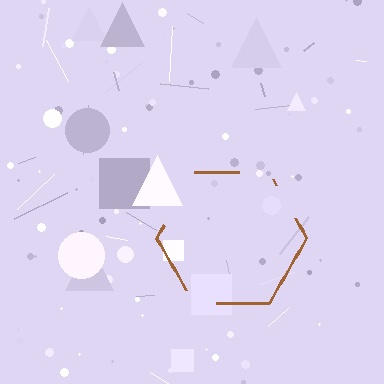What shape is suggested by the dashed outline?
The dashed outline suggests a hexagon.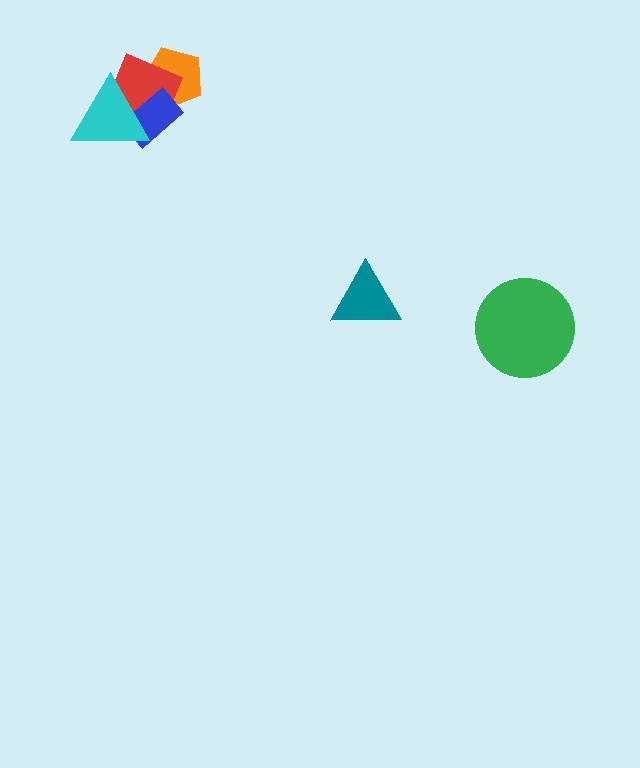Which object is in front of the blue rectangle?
The cyan triangle is in front of the blue rectangle.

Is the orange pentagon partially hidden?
Yes, it is partially covered by another shape.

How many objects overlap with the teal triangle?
0 objects overlap with the teal triangle.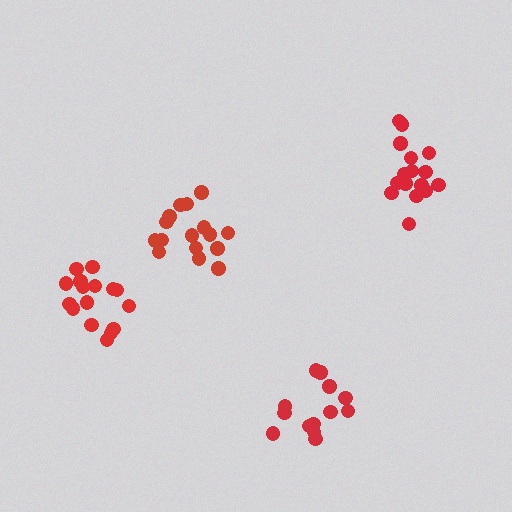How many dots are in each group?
Group 1: 16 dots, Group 2: 16 dots, Group 3: 16 dots, Group 4: 13 dots (61 total).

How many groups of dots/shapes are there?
There are 4 groups.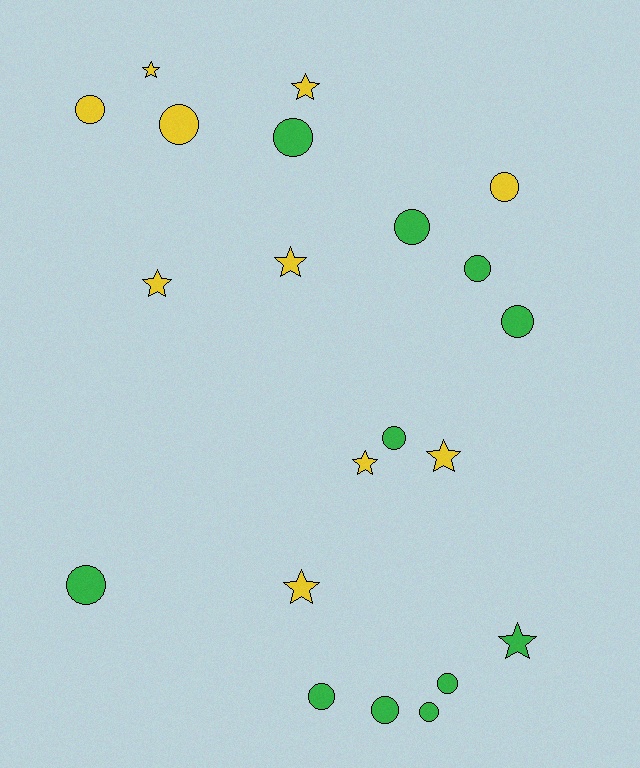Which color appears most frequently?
Green, with 11 objects.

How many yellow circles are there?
There are 3 yellow circles.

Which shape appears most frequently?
Circle, with 13 objects.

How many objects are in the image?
There are 21 objects.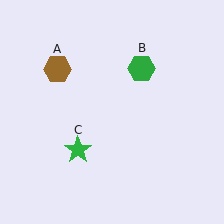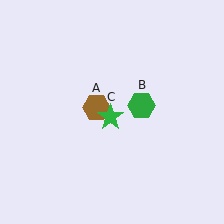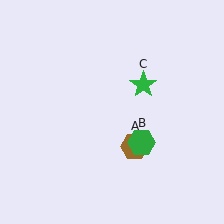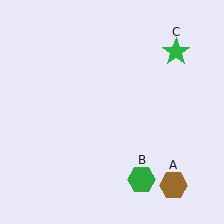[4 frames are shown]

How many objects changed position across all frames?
3 objects changed position: brown hexagon (object A), green hexagon (object B), green star (object C).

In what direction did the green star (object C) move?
The green star (object C) moved up and to the right.